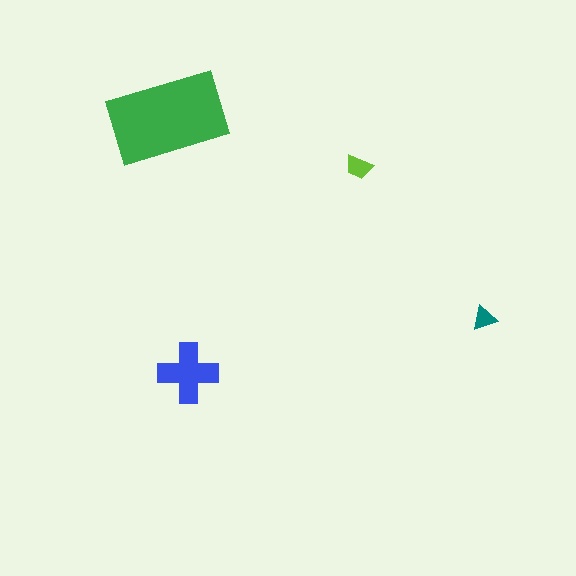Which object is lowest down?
The blue cross is bottommost.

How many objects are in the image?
There are 4 objects in the image.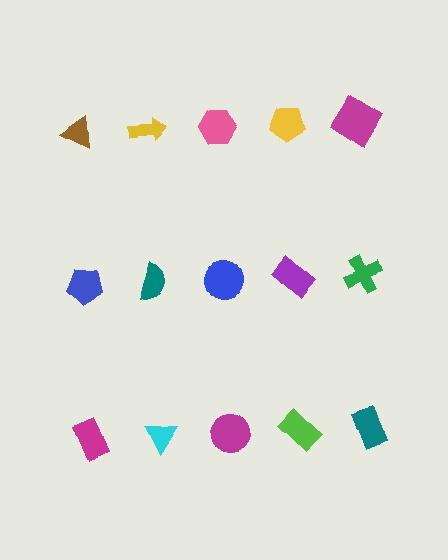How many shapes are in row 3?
5 shapes.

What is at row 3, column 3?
A magenta circle.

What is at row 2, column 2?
A teal semicircle.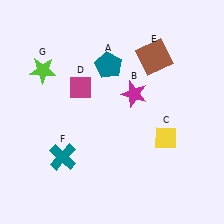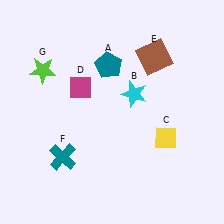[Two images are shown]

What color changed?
The star (B) changed from magenta in Image 1 to cyan in Image 2.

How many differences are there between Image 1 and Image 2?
There is 1 difference between the two images.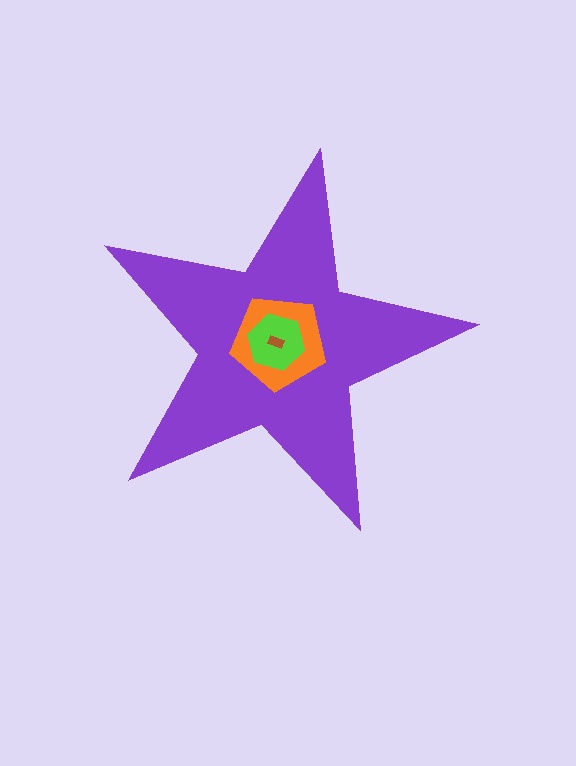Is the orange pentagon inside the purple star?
Yes.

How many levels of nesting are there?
4.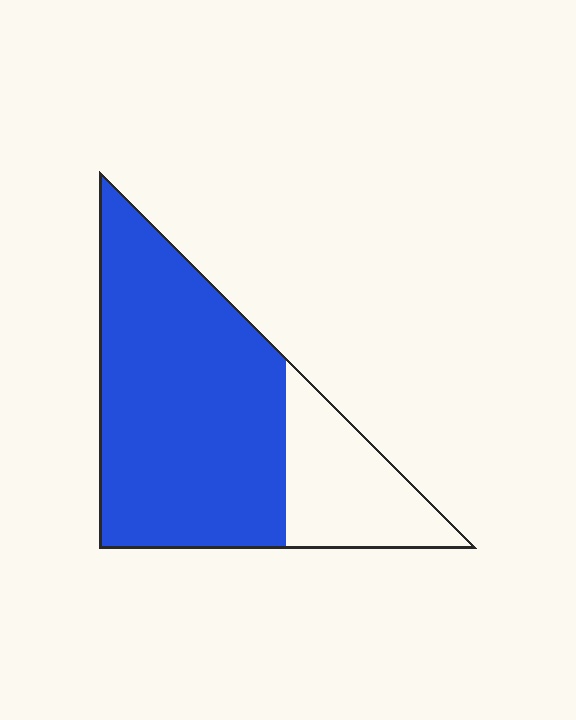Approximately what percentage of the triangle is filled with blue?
Approximately 75%.